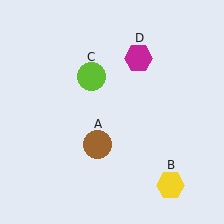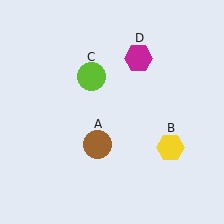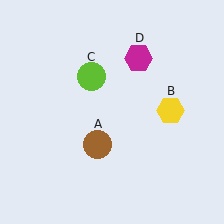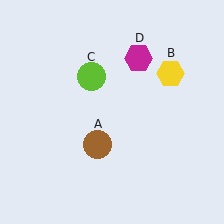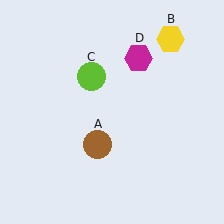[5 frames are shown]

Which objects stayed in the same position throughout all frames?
Brown circle (object A) and lime circle (object C) and magenta hexagon (object D) remained stationary.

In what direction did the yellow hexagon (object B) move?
The yellow hexagon (object B) moved up.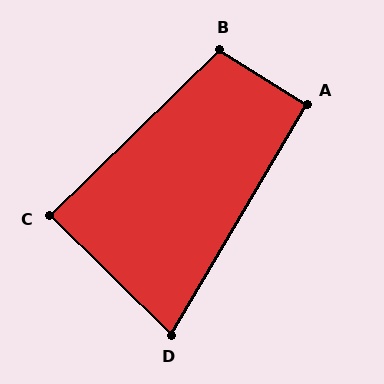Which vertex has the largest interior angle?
B, at approximately 104 degrees.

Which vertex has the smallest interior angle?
D, at approximately 76 degrees.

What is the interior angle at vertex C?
Approximately 89 degrees (approximately right).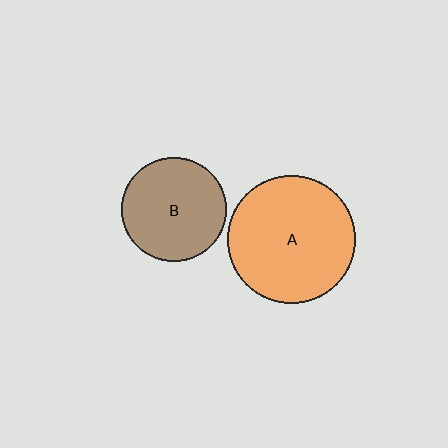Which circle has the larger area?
Circle A (orange).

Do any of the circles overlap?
No, none of the circles overlap.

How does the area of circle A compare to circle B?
Approximately 1.5 times.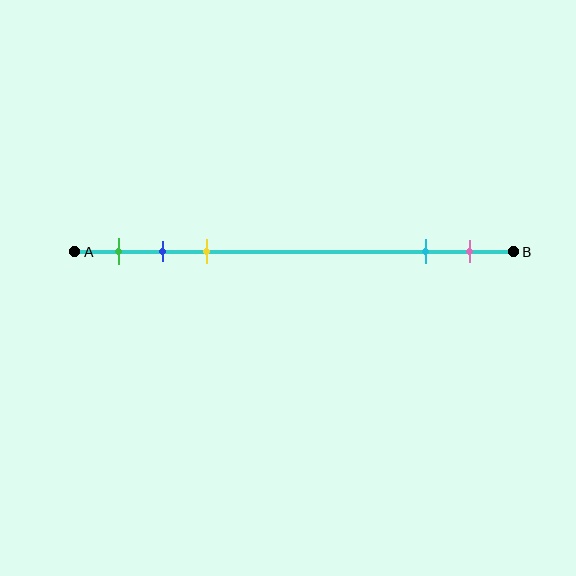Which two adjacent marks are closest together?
The blue and yellow marks are the closest adjacent pair.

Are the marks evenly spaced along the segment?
No, the marks are not evenly spaced.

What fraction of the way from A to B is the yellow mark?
The yellow mark is approximately 30% (0.3) of the way from A to B.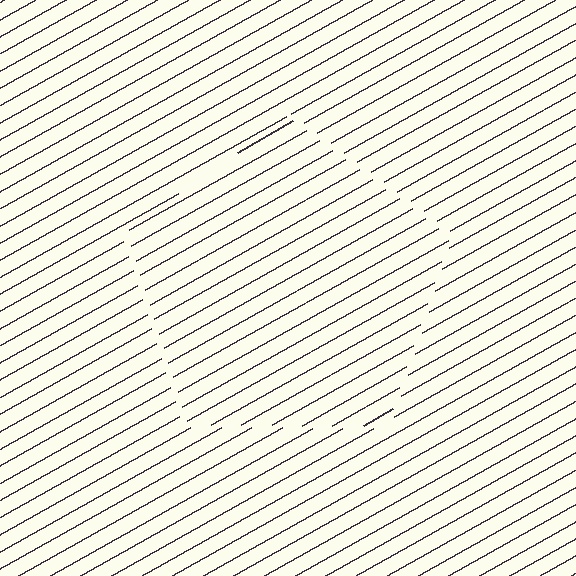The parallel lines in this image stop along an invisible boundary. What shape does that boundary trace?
An illusory pentagon. The interior of the shape contains the same grating, shifted by half a period — the contour is defined by the phase discontinuity where line-ends from the inner and outer gratings abut.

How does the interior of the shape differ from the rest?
The interior of the shape contains the same grating, shifted by half a period — the contour is defined by the phase discontinuity where line-ends from the inner and outer gratings abut.